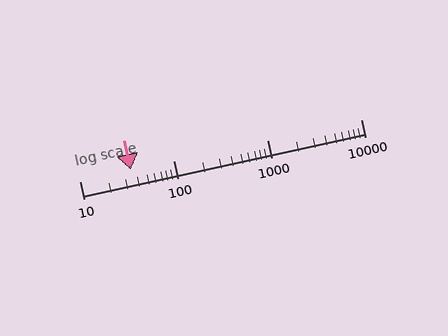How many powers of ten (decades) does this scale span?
The scale spans 3 decades, from 10 to 10000.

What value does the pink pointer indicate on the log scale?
The pointer indicates approximately 35.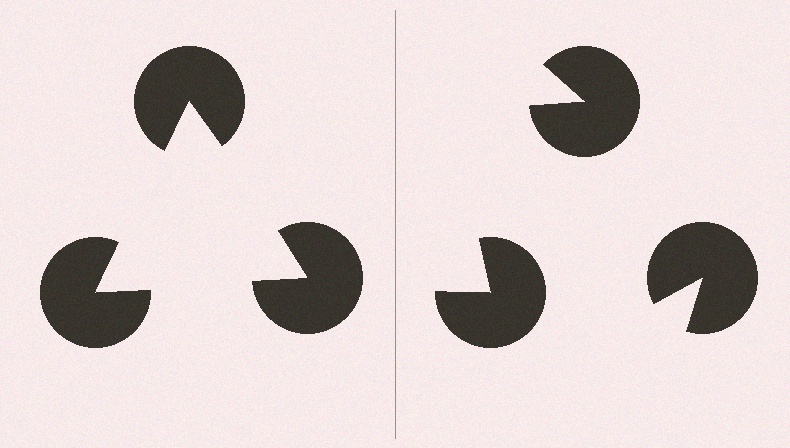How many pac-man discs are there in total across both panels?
6 — 3 on each side.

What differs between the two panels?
The pac-man discs are positioned identically on both sides; only the wedge orientations differ. On the left they align to a triangle; on the right they are misaligned.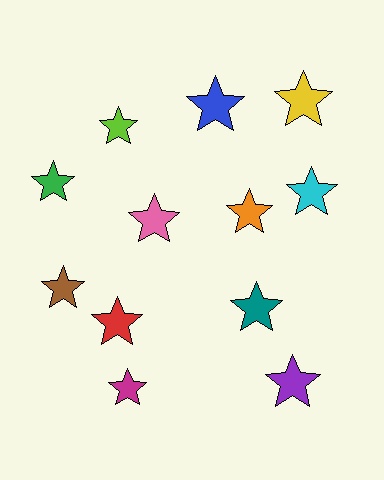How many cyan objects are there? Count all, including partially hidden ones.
There is 1 cyan object.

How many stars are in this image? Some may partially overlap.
There are 12 stars.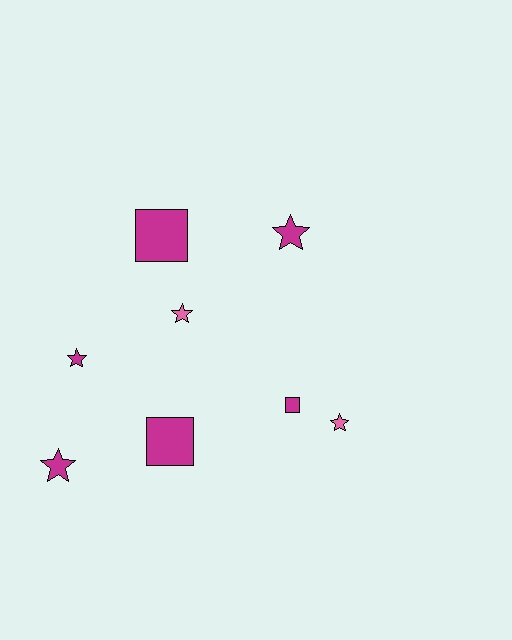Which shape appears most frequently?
Star, with 5 objects.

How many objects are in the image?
There are 8 objects.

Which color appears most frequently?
Magenta, with 6 objects.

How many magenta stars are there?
There are 3 magenta stars.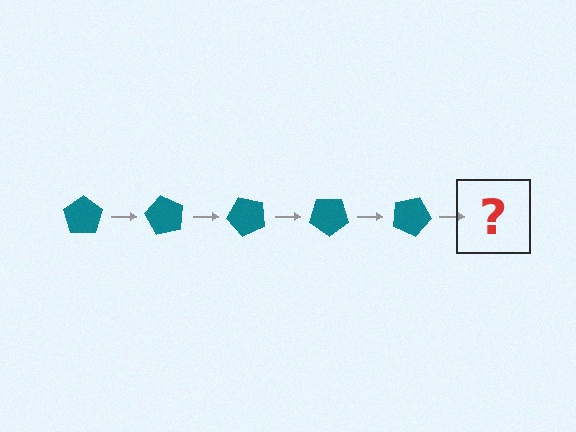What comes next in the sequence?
The next element should be a teal pentagon rotated 300 degrees.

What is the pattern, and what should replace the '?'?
The pattern is that the pentagon rotates 60 degrees each step. The '?' should be a teal pentagon rotated 300 degrees.